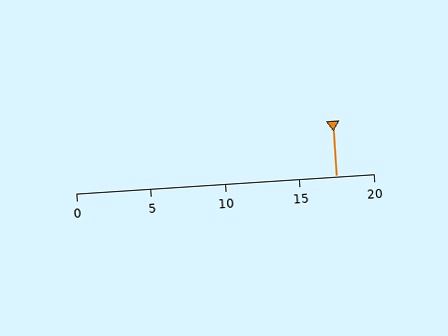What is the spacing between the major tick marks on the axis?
The major ticks are spaced 5 apart.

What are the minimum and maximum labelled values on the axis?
The axis runs from 0 to 20.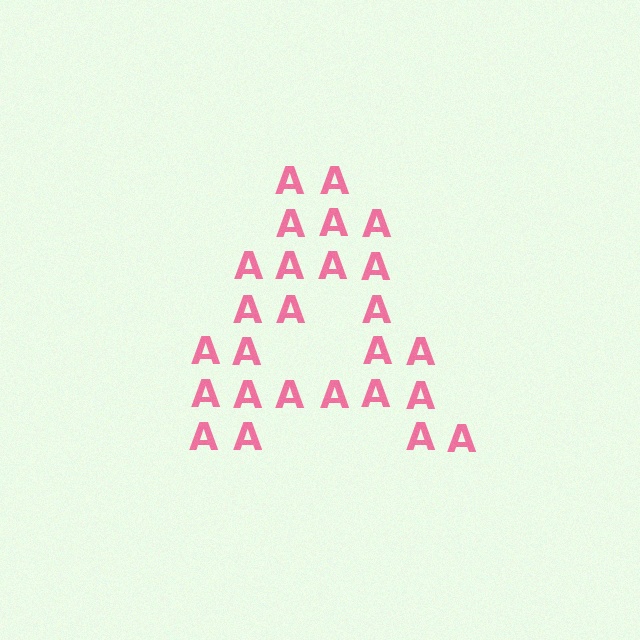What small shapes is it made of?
It is made of small letter A's.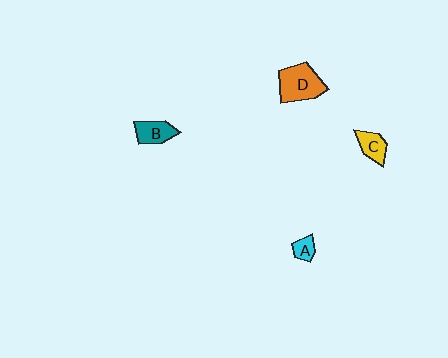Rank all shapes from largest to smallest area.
From largest to smallest: D (orange), B (teal), C (yellow), A (cyan).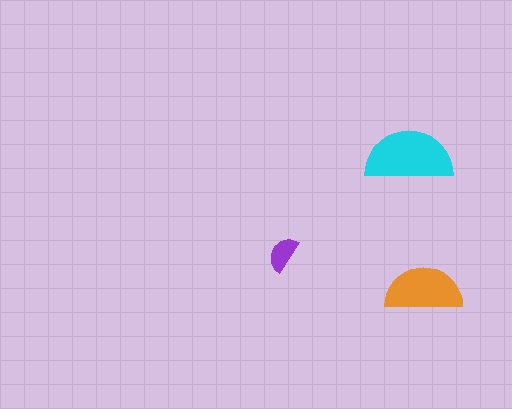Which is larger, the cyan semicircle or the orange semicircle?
The cyan one.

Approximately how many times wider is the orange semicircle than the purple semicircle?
About 2 times wider.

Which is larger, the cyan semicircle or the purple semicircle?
The cyan one.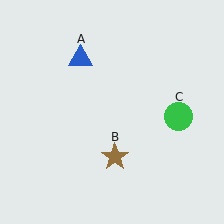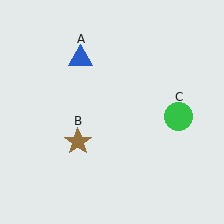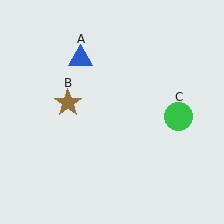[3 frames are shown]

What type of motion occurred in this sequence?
The brown star (object B) rotated clockwise around the center of the scene.